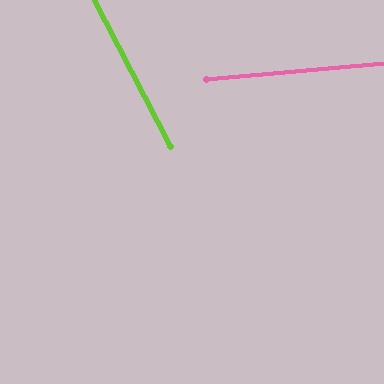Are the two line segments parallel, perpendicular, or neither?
Neither parallel nor perpendicular — they differ by about 68°.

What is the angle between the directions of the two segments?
Approximately 68 degrees.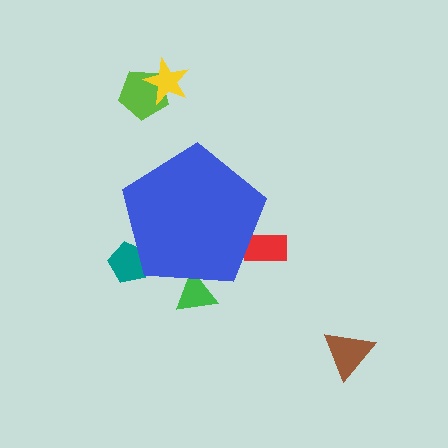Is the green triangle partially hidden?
Yes, the green triangle is partially hidden behind the blue pentagon.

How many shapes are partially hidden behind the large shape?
3 shapes are partially hidden.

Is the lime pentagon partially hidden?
No, the lime pentagon is fully visible.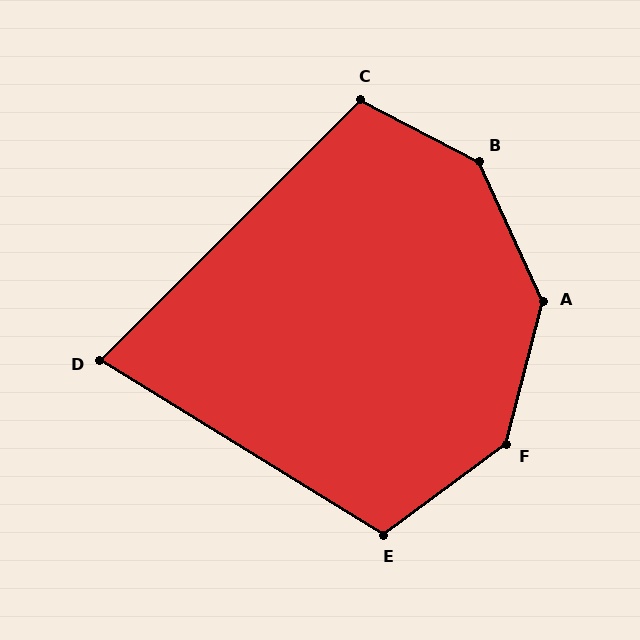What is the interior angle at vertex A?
Approximately 141 degrees (obtuse).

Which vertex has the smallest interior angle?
D, at approximately 77 degrees.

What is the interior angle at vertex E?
Approximately 112 degrees (obtuse).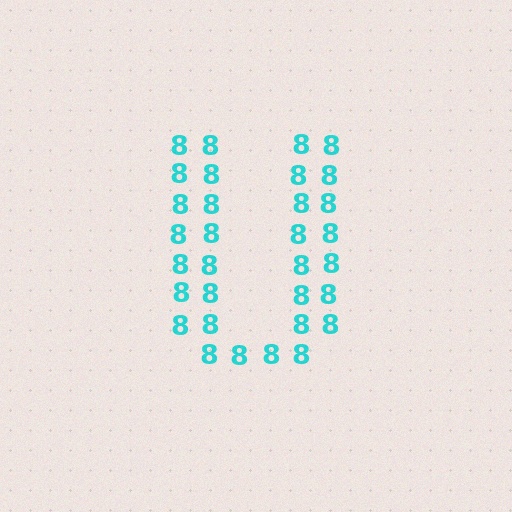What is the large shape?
The large shape is the letter U.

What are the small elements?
The small elements are digit 8's.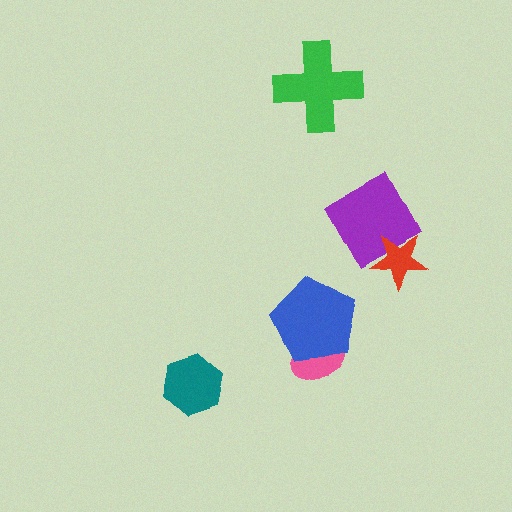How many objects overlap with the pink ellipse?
1 object overlaps with the pink ellipse.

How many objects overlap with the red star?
1 object overlaps with the red star.